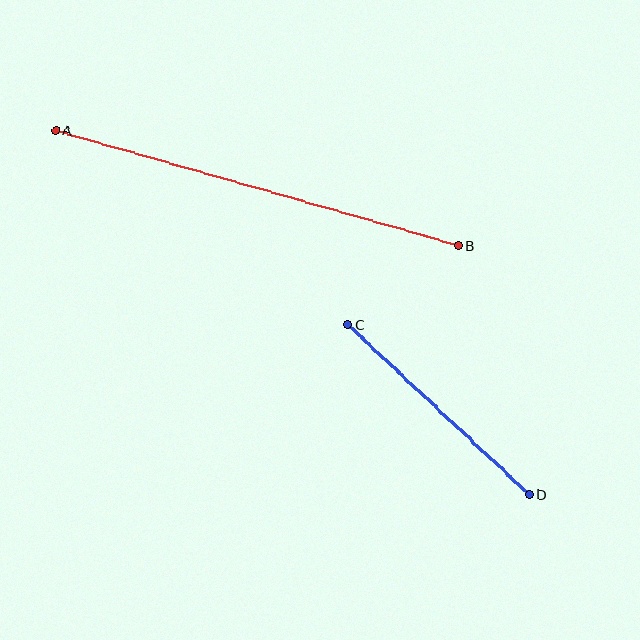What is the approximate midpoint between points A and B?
The midpoint is at approximately (257, 188) pixels.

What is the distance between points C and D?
The distance is approximately 249 pixels.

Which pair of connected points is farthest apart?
Points A and B are farthest apart.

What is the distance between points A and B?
The distance is approximately 419 pixels.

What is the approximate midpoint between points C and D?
The midpoint is at approximately (438, 410) pixels.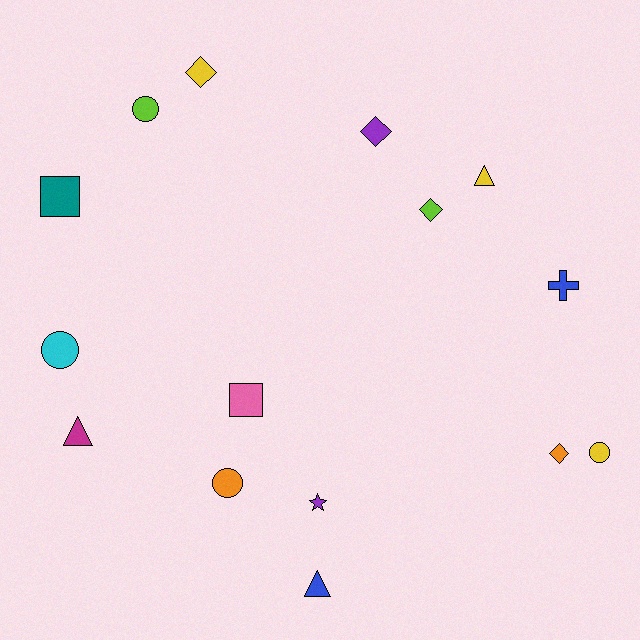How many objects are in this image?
There are 15 objects.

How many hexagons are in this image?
There are no hexagons.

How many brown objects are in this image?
There are no brown objects.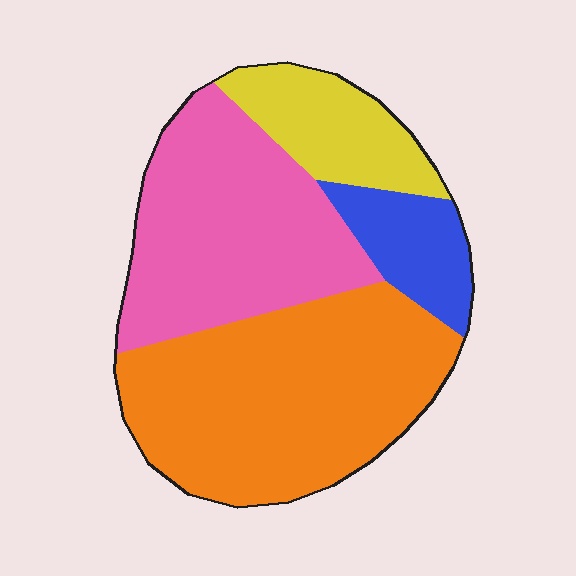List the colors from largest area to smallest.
From largest to smallest: orange, pink, yellow, blue.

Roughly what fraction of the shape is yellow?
Yellow takes up about one eighth (1/8) of the shape.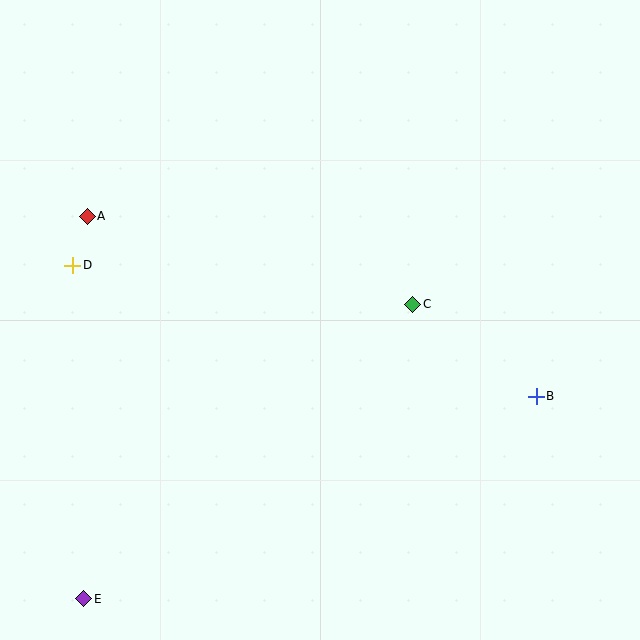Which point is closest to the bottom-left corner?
Point E is closest to the bottom-left corner.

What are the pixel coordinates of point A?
Point A is at (87, 216).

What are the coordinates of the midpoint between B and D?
The midpoint between B and D is at (304, 331).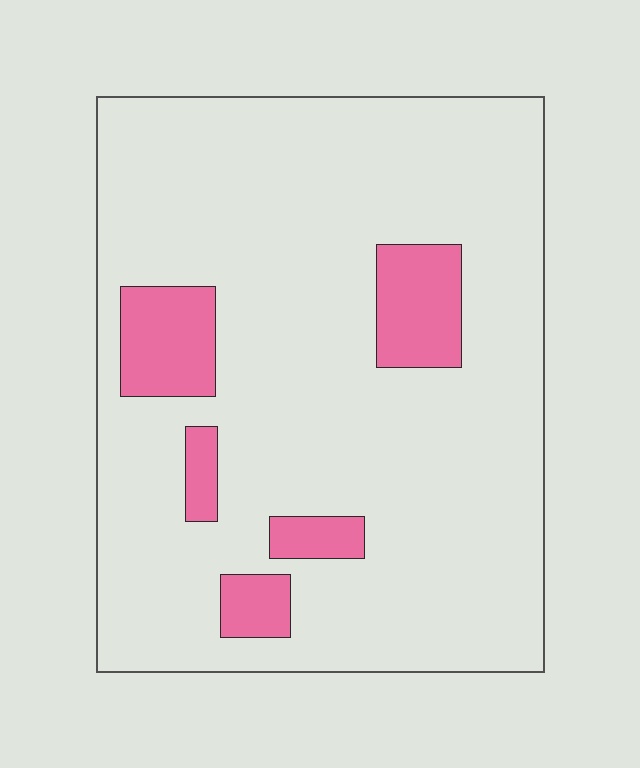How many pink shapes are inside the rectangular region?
5.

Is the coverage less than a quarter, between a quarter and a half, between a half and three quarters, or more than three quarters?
Less than a quarter.